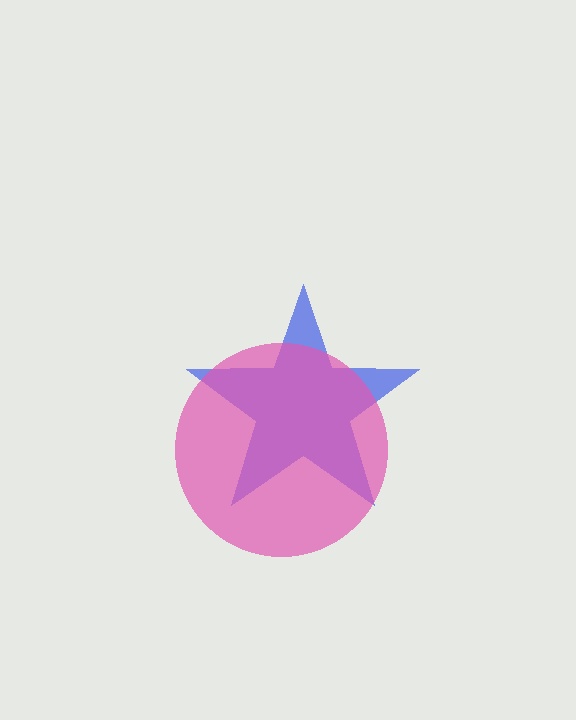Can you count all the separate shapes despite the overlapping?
Yes, there are 2 separate shapes.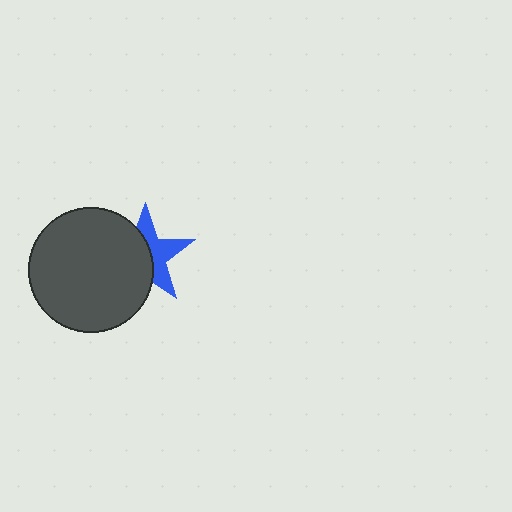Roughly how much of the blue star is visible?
About half of it is visible (roughly 46%).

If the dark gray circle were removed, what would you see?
You would see the complete blue star.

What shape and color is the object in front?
The object in front is a dark gray circle.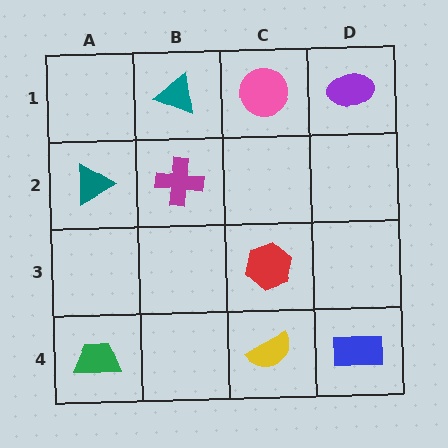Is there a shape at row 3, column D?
No, that cell is empty.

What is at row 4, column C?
A yellow semicircle.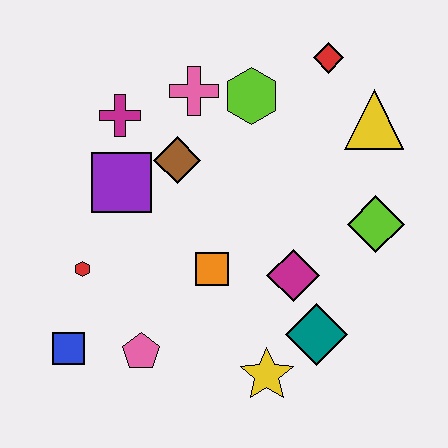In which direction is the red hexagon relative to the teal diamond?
The red hexagon is to the left of the teal diamond.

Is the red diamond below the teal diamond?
No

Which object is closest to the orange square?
The magenta diamond is closest to the orange square.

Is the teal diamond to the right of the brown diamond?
Yes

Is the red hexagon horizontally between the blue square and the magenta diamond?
Yes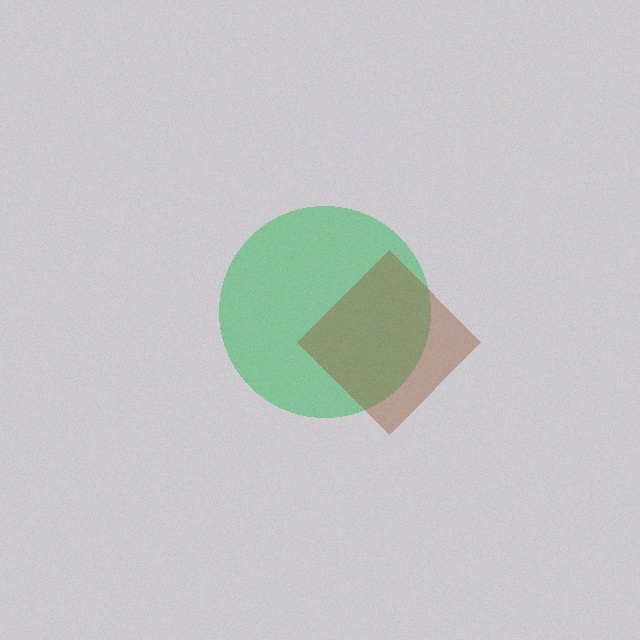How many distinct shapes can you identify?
There are 2 distinct shapes: a green circle, a brown diamond.